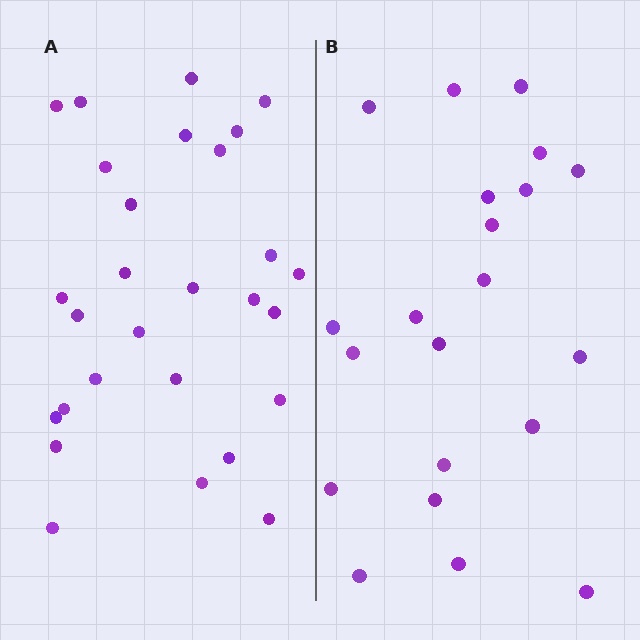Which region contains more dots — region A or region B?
Region A (the left region) has more dots.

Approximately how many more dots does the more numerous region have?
Region A has roughly 8 or so more dots than region B.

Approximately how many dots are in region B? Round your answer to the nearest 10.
About 20 dots. (The exact count is 21, which rounds to 20.)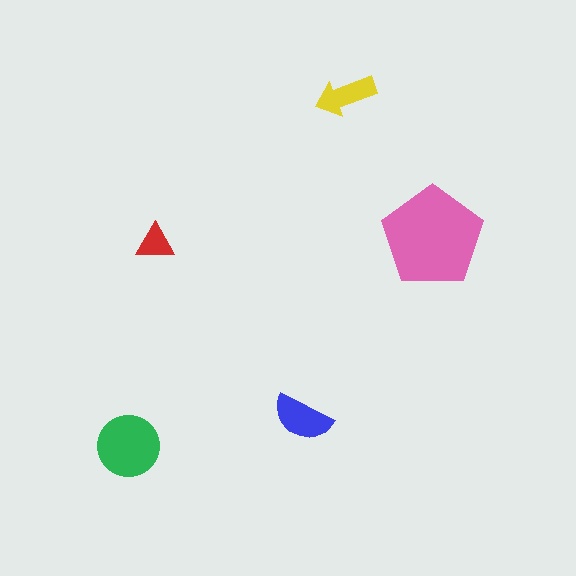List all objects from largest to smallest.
The pink pentagon, the green circle, the blue semicircle, the yellow arrow, the red triangle.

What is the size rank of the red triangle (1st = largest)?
5th.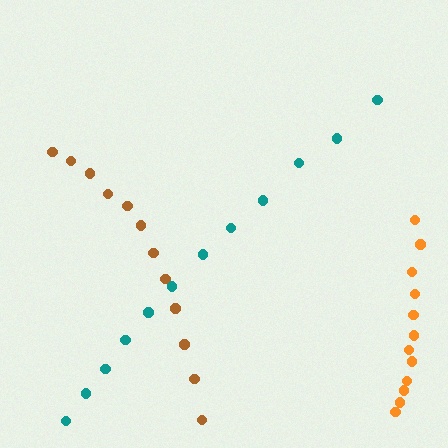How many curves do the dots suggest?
There are 3 distinct paths.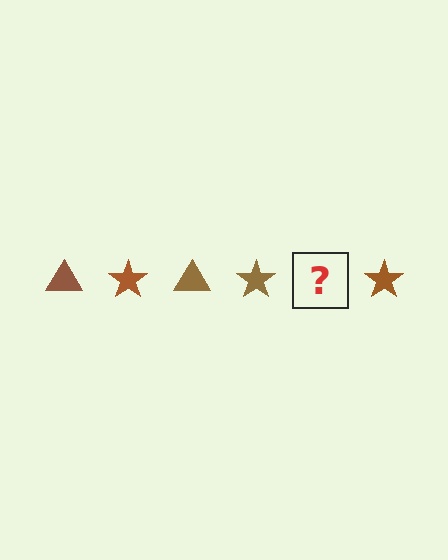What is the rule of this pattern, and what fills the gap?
The rule is that the pattern cycles through triangle, star shapes in brown. The gap should be filled with a brown triangle.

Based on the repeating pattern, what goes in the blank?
The blank should be a brown triangle.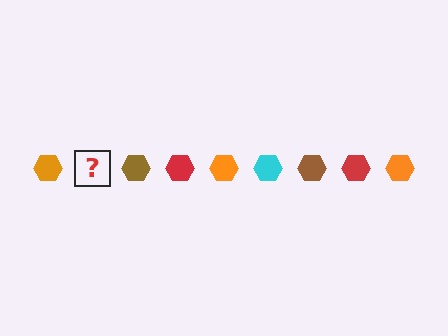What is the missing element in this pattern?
The missing element is a cyan hexagon.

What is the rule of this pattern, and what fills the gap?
The rule is that the pattern cycles through orange, cyan, brown, red hexagons. The gap should be filled with a cyan hexagon.